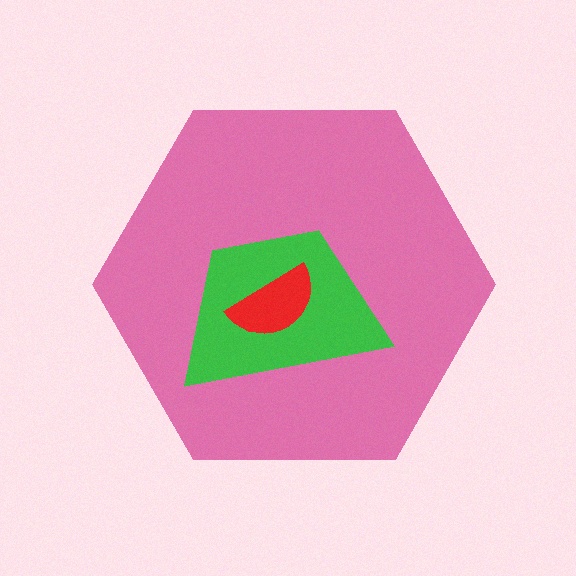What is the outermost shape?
The pink hexagon.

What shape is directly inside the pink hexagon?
The green trapezoid.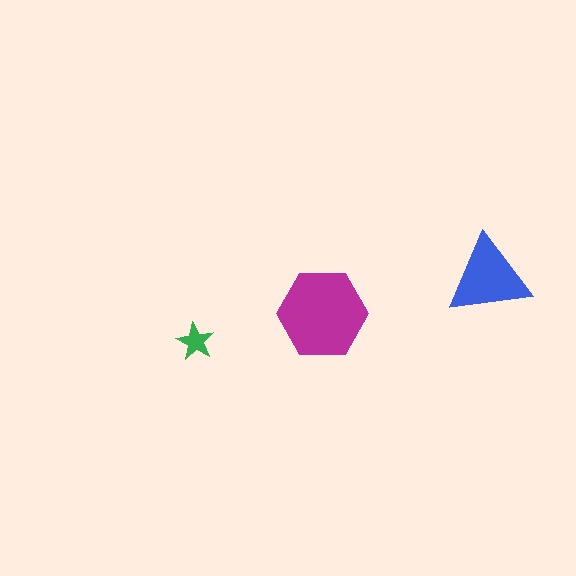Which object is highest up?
The blue triangle is topmost.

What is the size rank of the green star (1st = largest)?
3rd.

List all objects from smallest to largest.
The green star, the blue triangle, the magenta hexagon.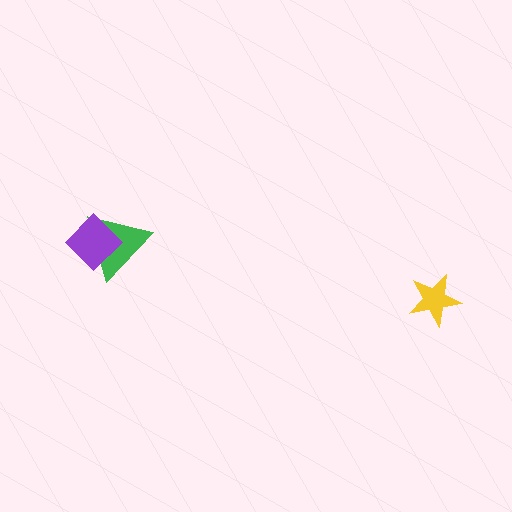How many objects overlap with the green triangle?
1 object overlaps with the green triangle.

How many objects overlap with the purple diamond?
1 object overlaps with the purple diamond.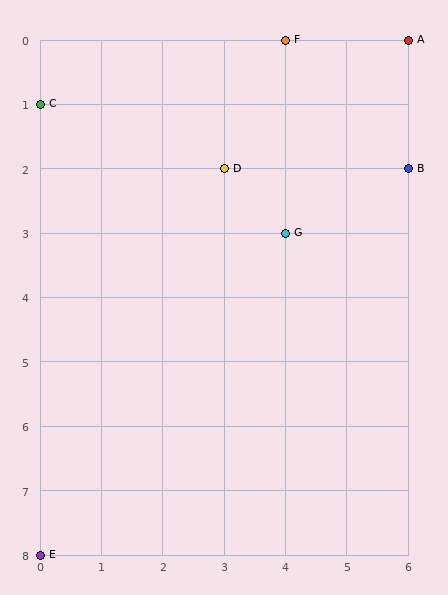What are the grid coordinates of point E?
Point E is at grid coordinates (0, 8).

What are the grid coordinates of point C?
Point C is at grid coordinates (0, 1).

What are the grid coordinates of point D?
Point D is at grid coordinates (3, 2).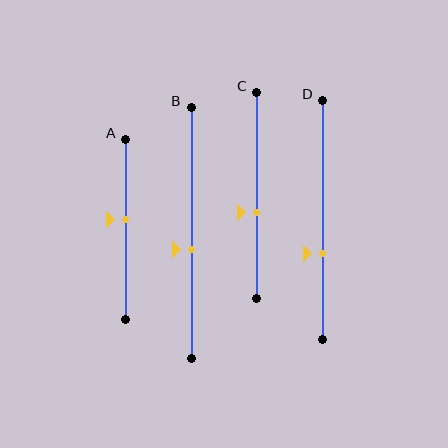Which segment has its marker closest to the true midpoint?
Segment A has its marker closest to the true midpoint.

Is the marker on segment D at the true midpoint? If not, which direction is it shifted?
No, the marker on segment D is shifted downward by about 14% of the segment length.